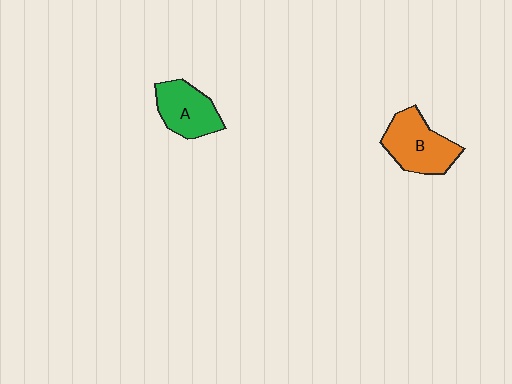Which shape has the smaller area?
Shape A (green).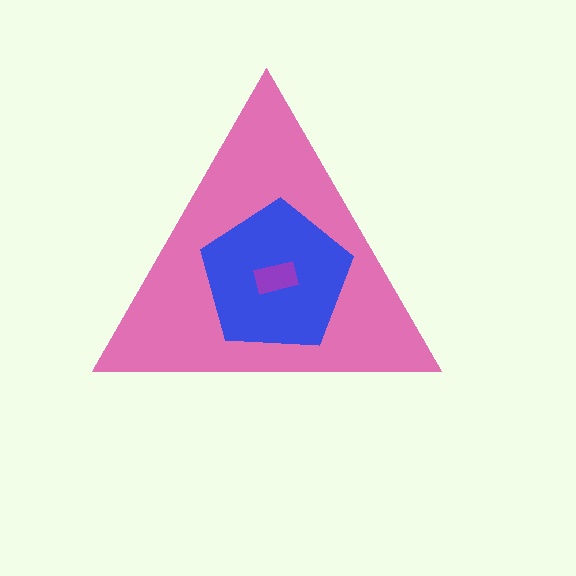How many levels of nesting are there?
3.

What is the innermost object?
The purple rectangle.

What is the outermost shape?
The pink triangle.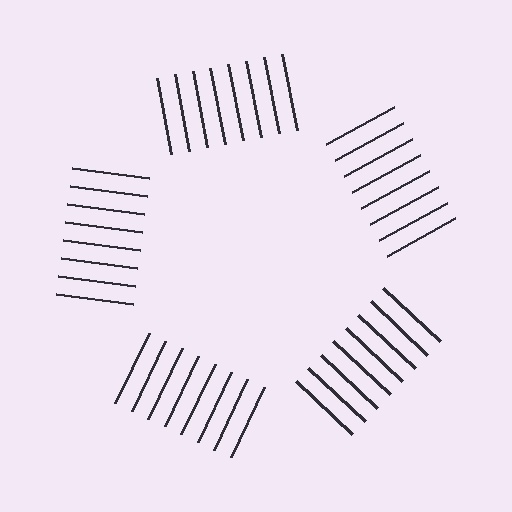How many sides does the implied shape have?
5 sides — the line-ends trace a pentagon.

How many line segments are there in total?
40 — 8 along each of the 5 edges.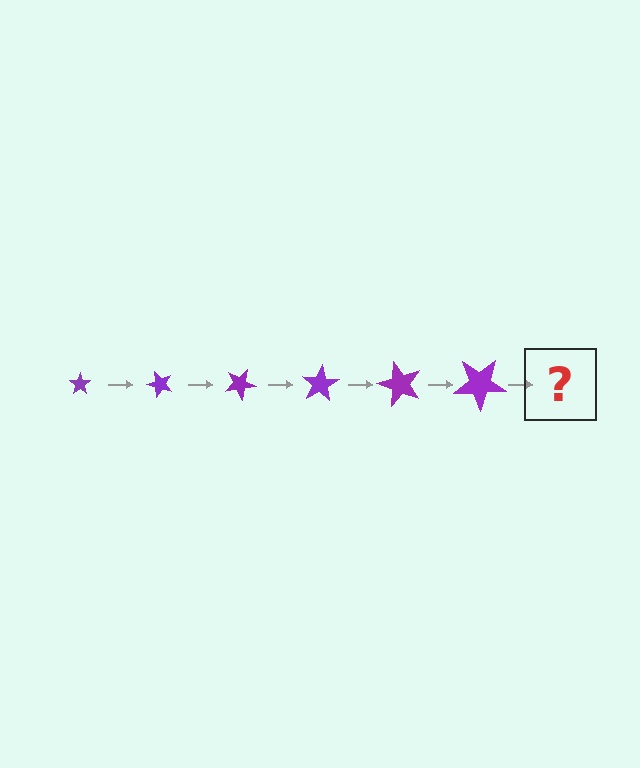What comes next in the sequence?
The next element should be a star, larger than the previous one and rotated 300 degrees from the start.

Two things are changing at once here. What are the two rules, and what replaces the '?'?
The two rules are that the star grows larger each step and it rotates 50 degrees each step. The '?' should be a star, larger than the previous one and rotated 300 degrees from the start.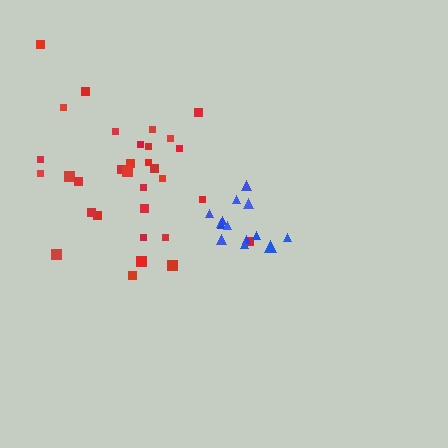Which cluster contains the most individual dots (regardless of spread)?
Red (32).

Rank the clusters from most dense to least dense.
blue, red.